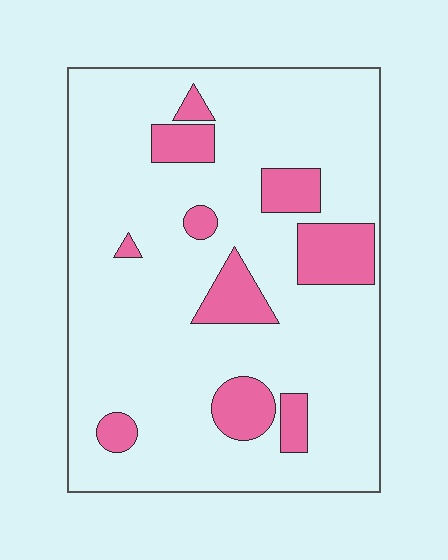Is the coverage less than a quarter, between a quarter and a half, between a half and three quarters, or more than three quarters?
Less than a quarter.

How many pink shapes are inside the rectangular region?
10.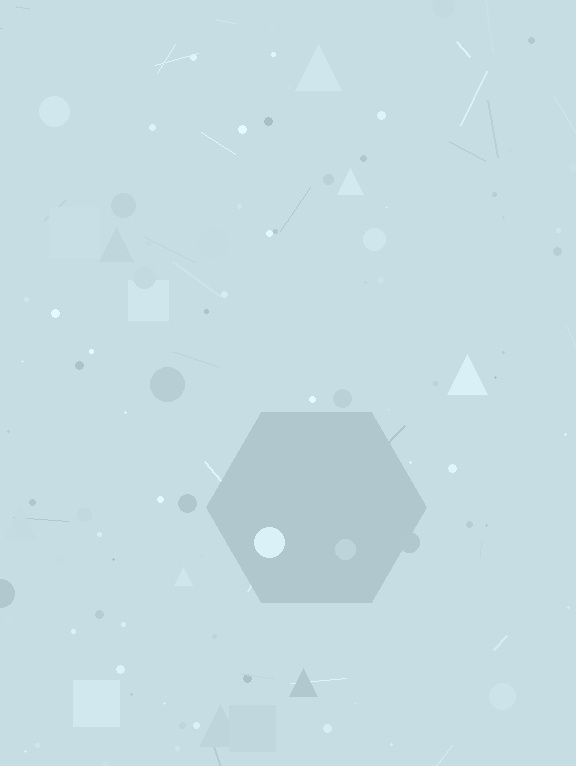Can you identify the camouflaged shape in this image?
The camouflaged shape is a hexagon.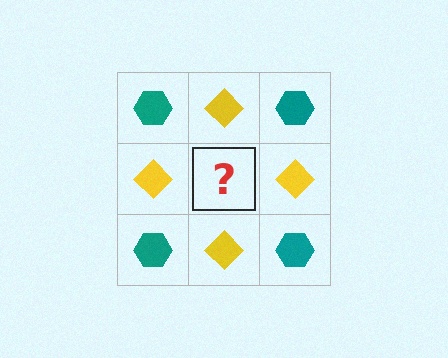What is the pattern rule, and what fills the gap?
The rule is that it alternates teal hexagon and yellow diamond in a checkerboard pattern. The gap should be filled with a teal hexagon.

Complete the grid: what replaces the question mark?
The question mark should be replaced with a teal hexagon.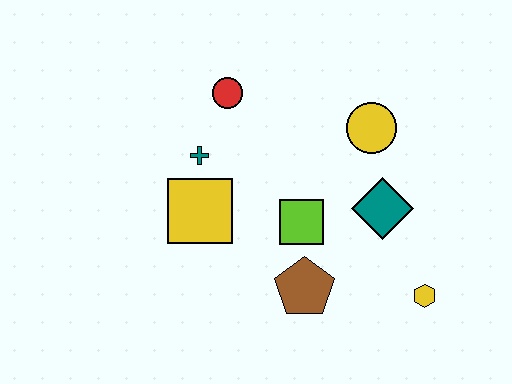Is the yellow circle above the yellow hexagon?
Yes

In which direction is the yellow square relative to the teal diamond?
The yellow square is to the left of the teal diamond.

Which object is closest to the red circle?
The teal cross is closest to the red circle.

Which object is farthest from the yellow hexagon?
The red circle is farthest from the yellow hexagon.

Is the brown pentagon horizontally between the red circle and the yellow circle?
Yes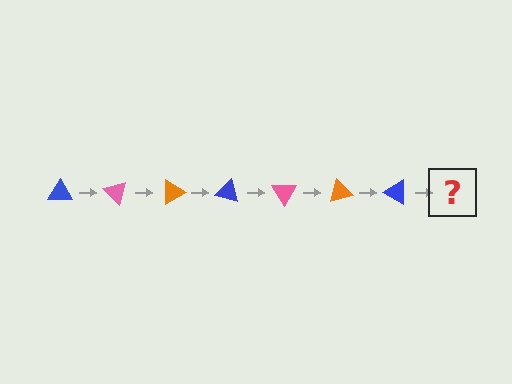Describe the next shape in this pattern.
It should be a pink triangle, rotated 315 degrees from the start.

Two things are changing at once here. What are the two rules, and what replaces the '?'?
The two rules are that it rotates 45 degrees each step and the color cycles through blue, pink, and orange. The '?' should be a pink triangle, rotated 315 degrees from the start.